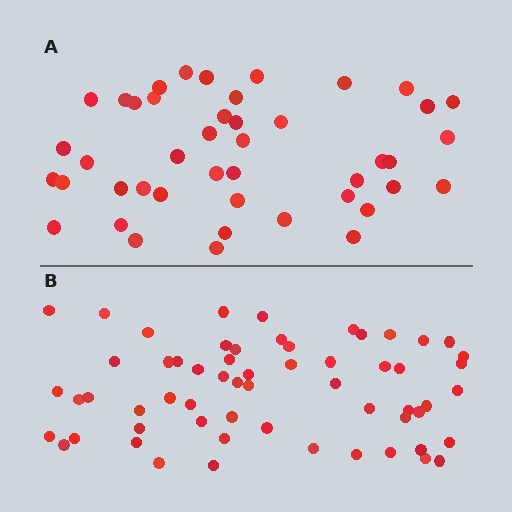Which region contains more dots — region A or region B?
Region B (the bottom region) has more dots.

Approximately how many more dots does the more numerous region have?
Region B has approximately 15 more dots than region A.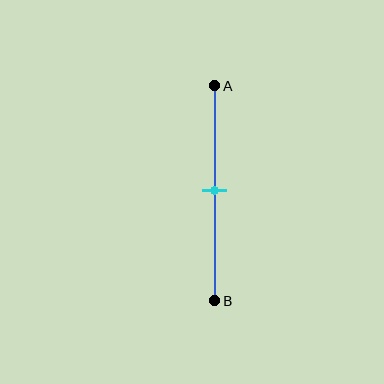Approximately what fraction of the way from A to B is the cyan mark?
The cyan mark is approximately 50% of the way from A to B.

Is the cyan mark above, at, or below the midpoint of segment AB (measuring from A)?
The cyan mark is approximately at the midpoint of segment AB.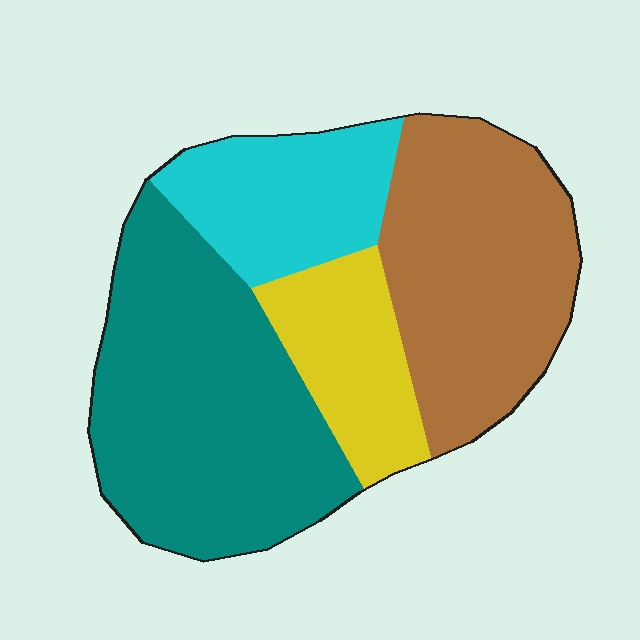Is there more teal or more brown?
Teal.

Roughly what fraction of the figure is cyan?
Cyan covers about 15% of the figure.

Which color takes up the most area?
Teal, at roughly 40%.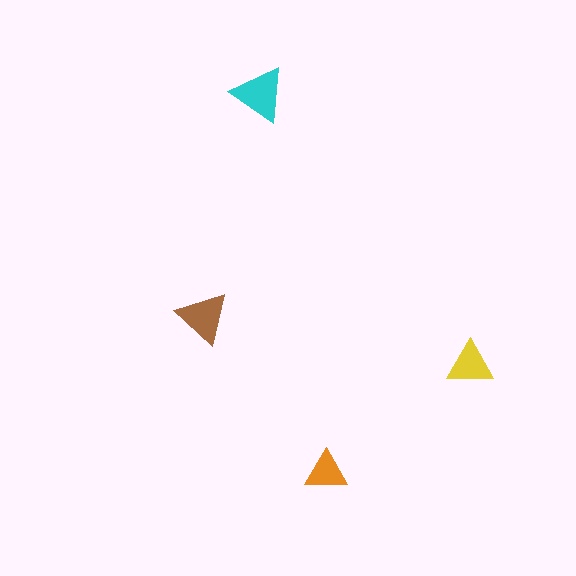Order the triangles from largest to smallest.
the cyan one, the brown one, the yellow one, the orange one.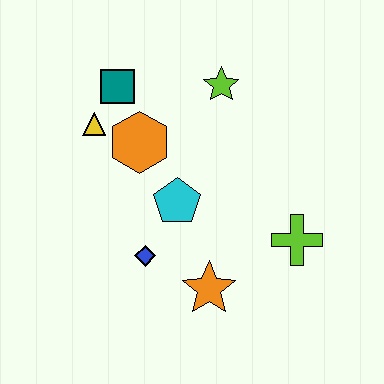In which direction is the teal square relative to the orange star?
The teal square is above the orange star.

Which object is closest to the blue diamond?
The cyan pentagon is closest to the blue diamond.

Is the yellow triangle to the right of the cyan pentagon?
No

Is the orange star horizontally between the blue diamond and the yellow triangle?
No